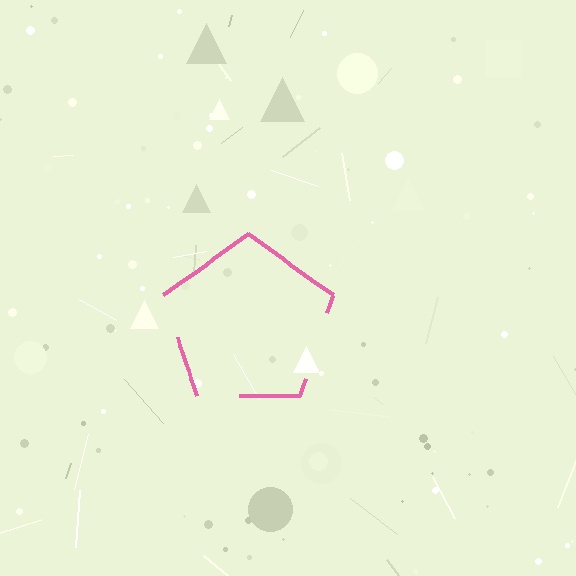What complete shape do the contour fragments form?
The contour fragments form a pentagon.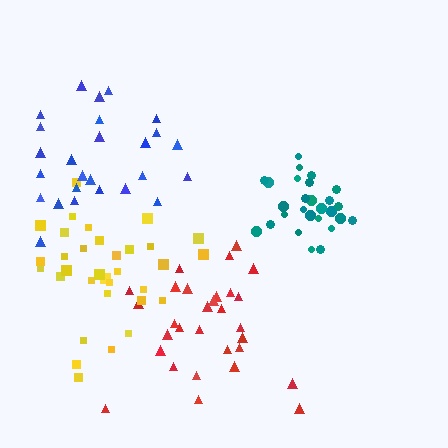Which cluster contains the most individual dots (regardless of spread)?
Yellow (33).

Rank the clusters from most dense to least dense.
teal, red, yellow, blue.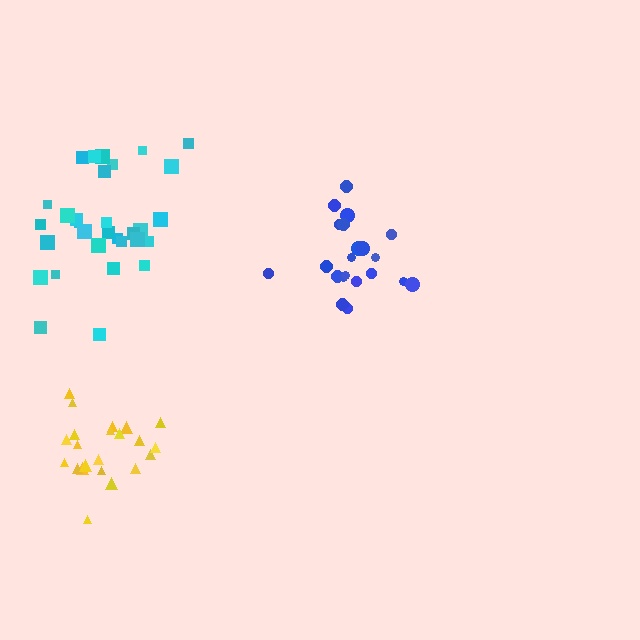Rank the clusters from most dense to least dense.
blue, yellow, cyan.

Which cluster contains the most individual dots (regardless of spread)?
Cyan (31).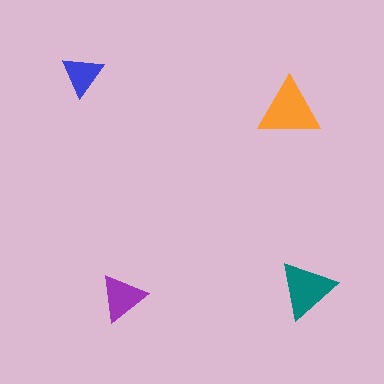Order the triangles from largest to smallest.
the orange one, the teal one, the purple one, the blue one.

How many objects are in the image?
There are 4 objects in the image.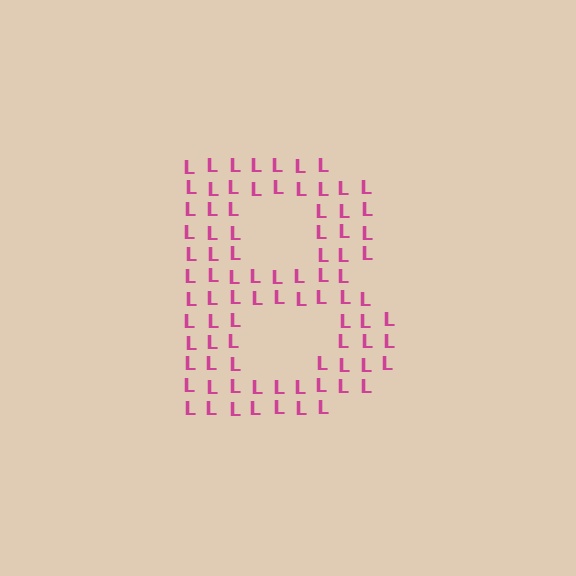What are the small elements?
The small elements are letter L's.